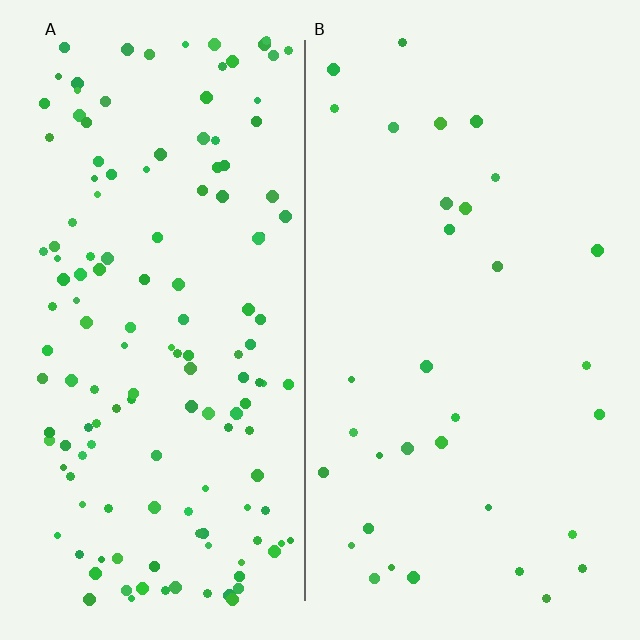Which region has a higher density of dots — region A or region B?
A (the left).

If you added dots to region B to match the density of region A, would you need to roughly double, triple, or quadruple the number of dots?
Approximately quadruple.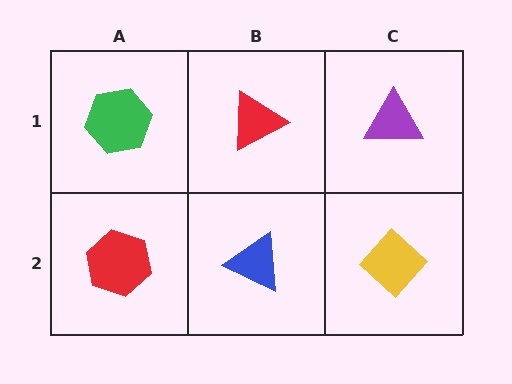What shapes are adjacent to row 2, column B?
A red triangle (row 1, column B), a red hexagon (row 2, column A), a yellow diamond (row 2, column C).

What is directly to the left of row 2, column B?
A red hexagon.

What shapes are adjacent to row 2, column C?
A purple triangle (row 1, column C), a blue triangle (row 2, column B).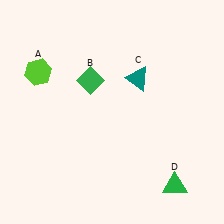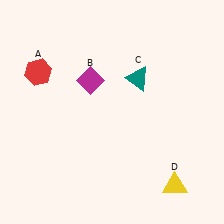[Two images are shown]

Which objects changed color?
A changed from lime to red. B changed from green to magenta. D changed from green to yellow.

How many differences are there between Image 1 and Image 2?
There are 3 differences between the two images.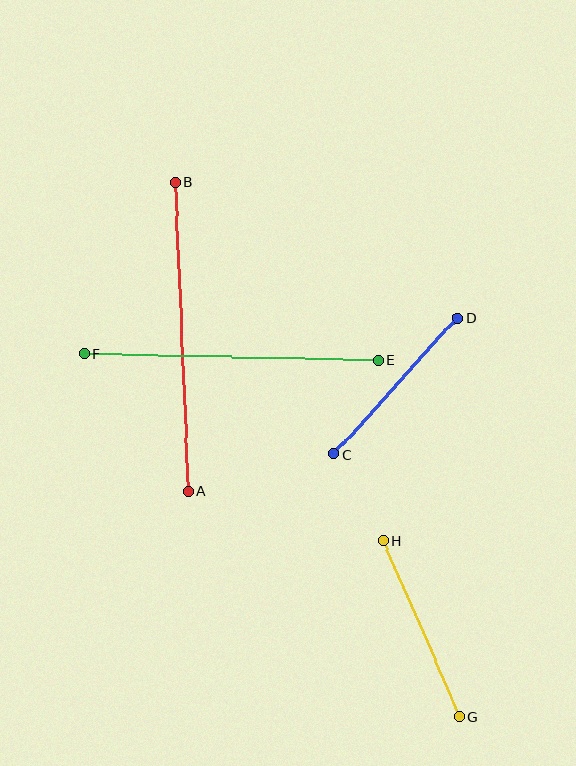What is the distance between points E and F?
The distance is approximately 294 pixels.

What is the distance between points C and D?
The distance is approximately 184 pixels.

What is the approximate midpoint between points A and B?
The midpoint is at approximately (182, 337) pixels.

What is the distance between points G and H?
The distance is approximately 192 pixels.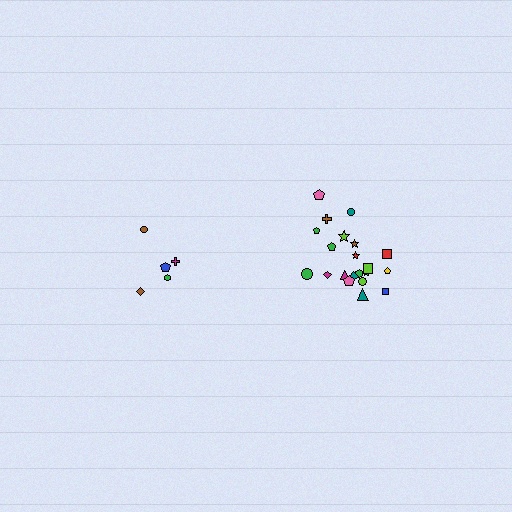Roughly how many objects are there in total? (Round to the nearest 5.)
Roughly 25 objects in total.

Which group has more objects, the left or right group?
The right group.